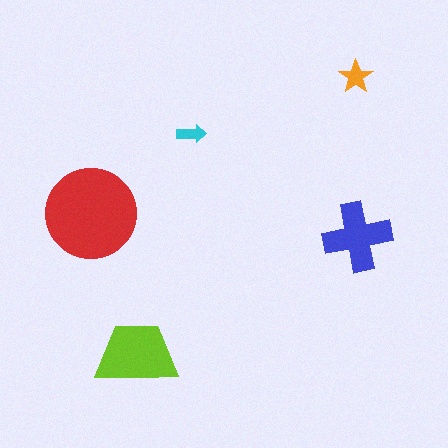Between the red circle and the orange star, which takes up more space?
The red circle.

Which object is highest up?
The orange star is topmost.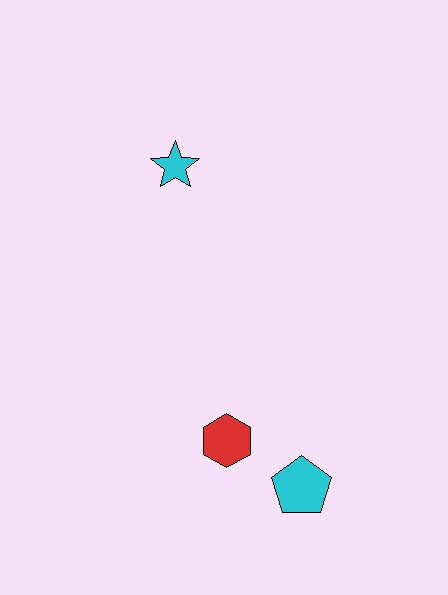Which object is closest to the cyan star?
The red hexagon is closest to the cyan star.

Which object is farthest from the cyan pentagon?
The cyan star is farthest from the cyan pentagon.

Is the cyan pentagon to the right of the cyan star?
Yes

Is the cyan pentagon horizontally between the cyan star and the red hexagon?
No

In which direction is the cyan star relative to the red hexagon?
The cyan star is above the red hexagon.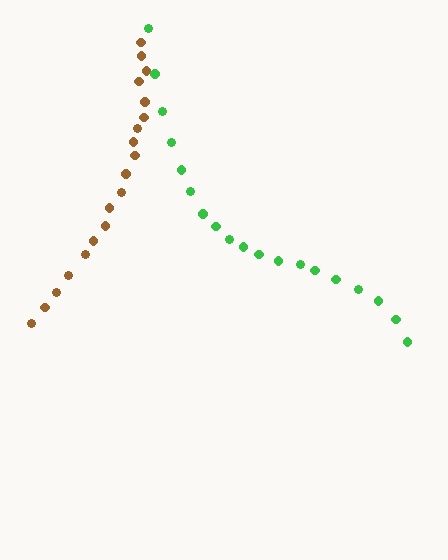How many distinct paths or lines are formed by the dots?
There are 2 distinct paths.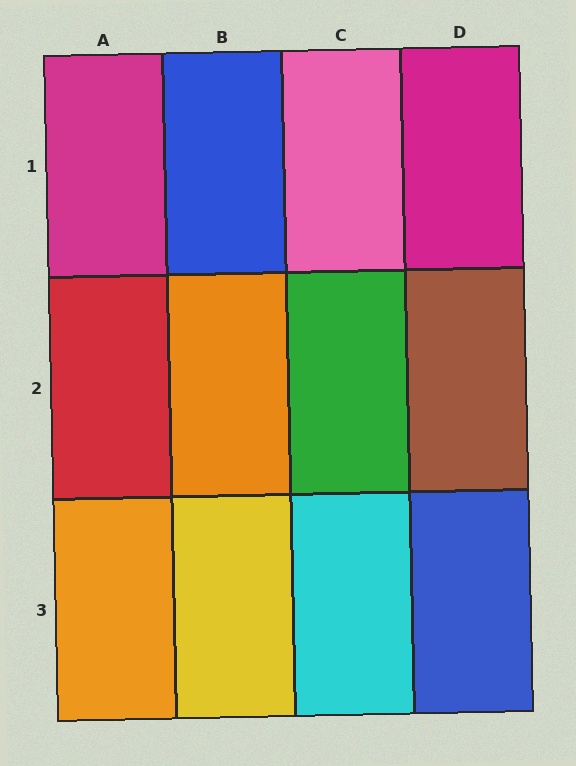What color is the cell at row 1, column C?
Pink.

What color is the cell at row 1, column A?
Magenta.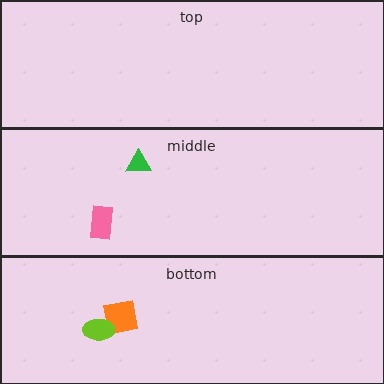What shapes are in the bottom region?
The orange square, the lime ellipse.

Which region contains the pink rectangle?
The middle region.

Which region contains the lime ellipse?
The bottom region.